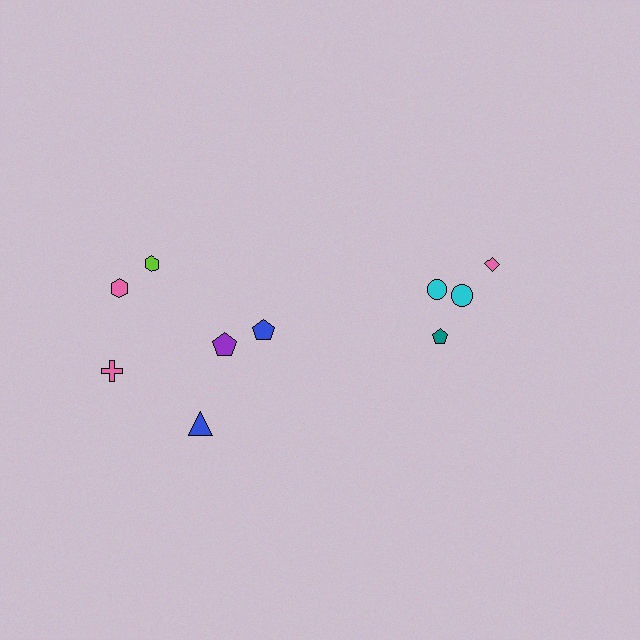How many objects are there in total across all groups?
There are 10 objects.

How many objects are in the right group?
There are 4 objects.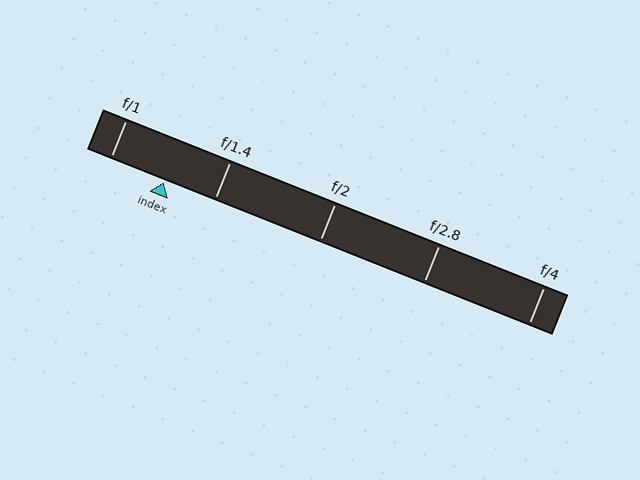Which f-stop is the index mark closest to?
The index mark is closest to f/1.4.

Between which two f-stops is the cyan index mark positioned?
The index mark is between f/1 and f/1.4.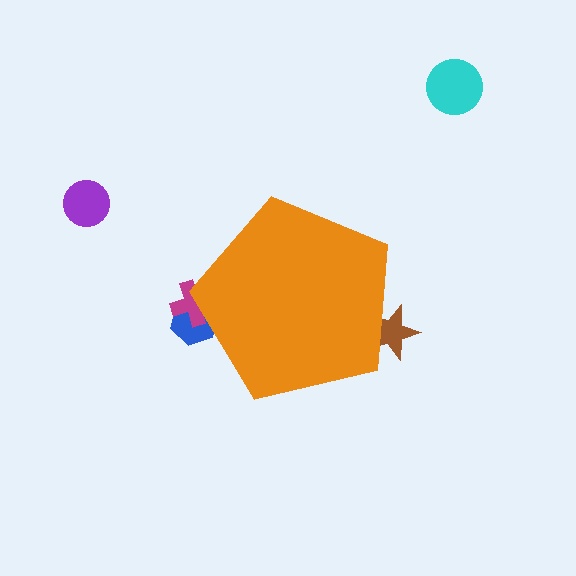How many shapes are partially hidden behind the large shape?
3 shapes are partially hidden.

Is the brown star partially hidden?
Yes, the brown star is partially hidden behind the orange pentagon.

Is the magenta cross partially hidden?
Yes, the magenta cross is partially hidden behind the orange pentagon.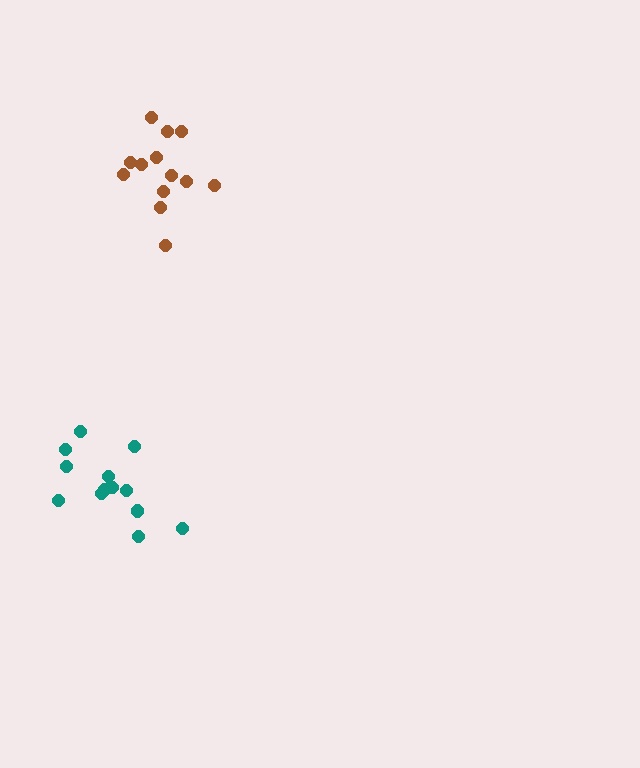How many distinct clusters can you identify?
There are 2 distinct clusters.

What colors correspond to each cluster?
The clusters are colored: brown, teal.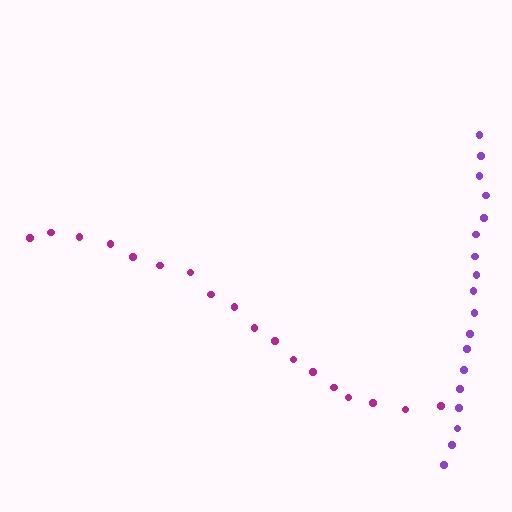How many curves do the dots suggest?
There are 2 distinct paths.